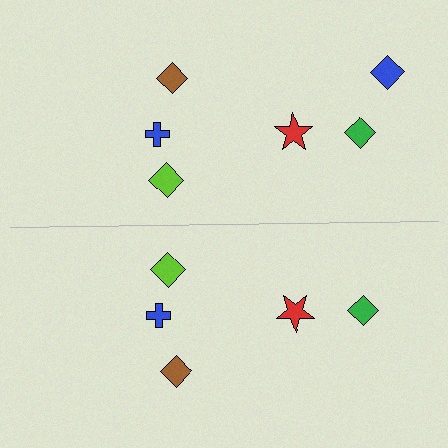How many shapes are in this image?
There are 11 shapes in this image.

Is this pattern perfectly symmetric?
No, the pattern is not perfectly symmetric. A blue diamond is missing from the bottom side.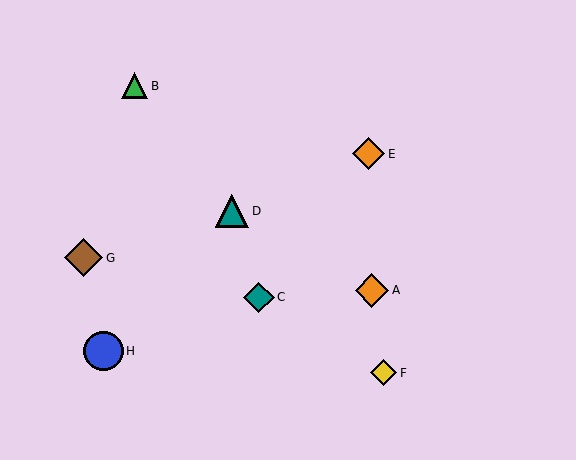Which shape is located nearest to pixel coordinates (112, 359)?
The blue circle (labeled H) at (103, 351) is nearest to that location.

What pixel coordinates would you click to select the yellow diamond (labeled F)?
Click at (384, 373) to select the yellow diamond F.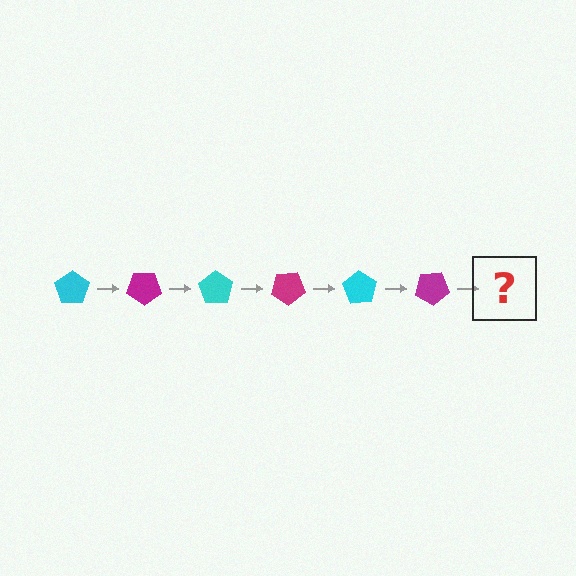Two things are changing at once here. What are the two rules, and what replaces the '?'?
The two rules are that it rotates 35 degrees each step and the color cycles through cyan and magenta. The '?' should be a cyan pentagon, rotated 210 degrees from the start.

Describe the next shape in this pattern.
It should be a cyan pentagon, rotated 210 degrees from the start.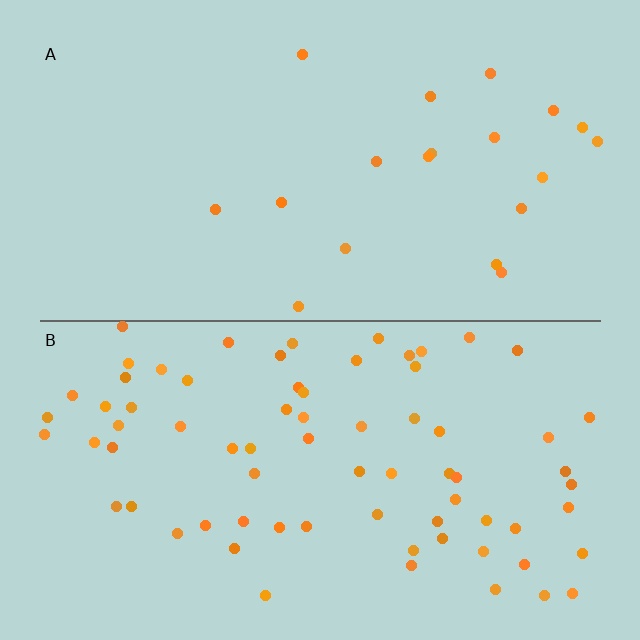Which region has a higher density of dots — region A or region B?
B (the bottom).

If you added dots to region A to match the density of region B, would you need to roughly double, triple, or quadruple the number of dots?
Approximately quadruple.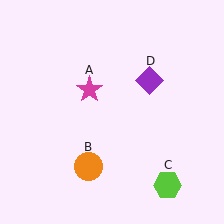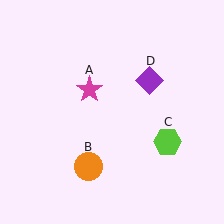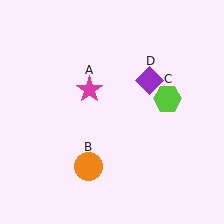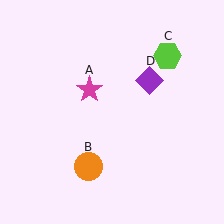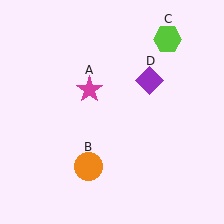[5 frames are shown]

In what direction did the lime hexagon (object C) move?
The lime hexagon (object C) moved up.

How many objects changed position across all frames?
1 object changed position: lime hexagon (object C).